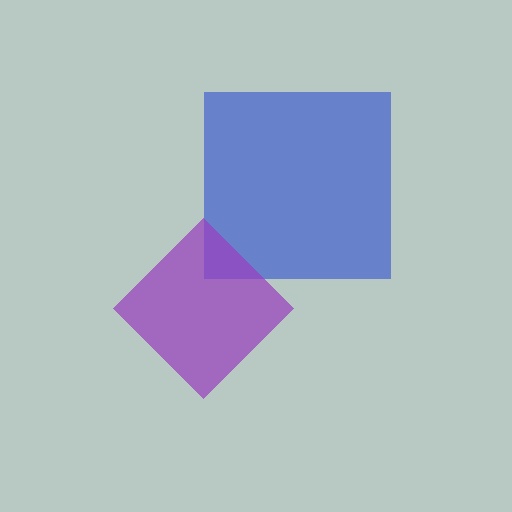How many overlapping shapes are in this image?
There are 2 overlapping shapes in the image.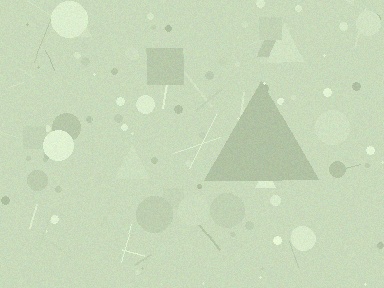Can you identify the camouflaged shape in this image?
The camouflaged shape is a triangle.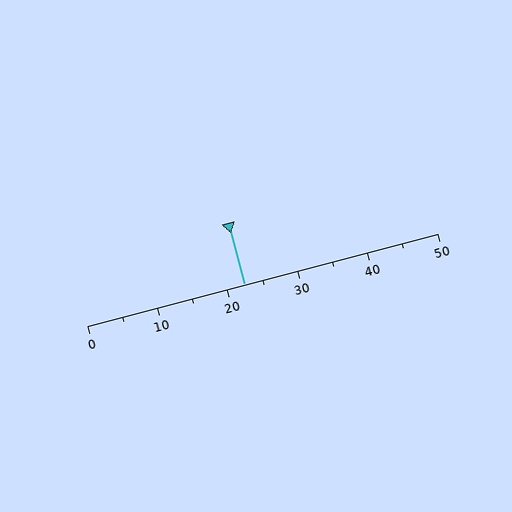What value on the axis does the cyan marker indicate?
The marker indicates approximately 22.5.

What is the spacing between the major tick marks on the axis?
The major ticks are spaced 10 apart.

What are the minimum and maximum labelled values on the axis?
The axis runs from 0 to 50.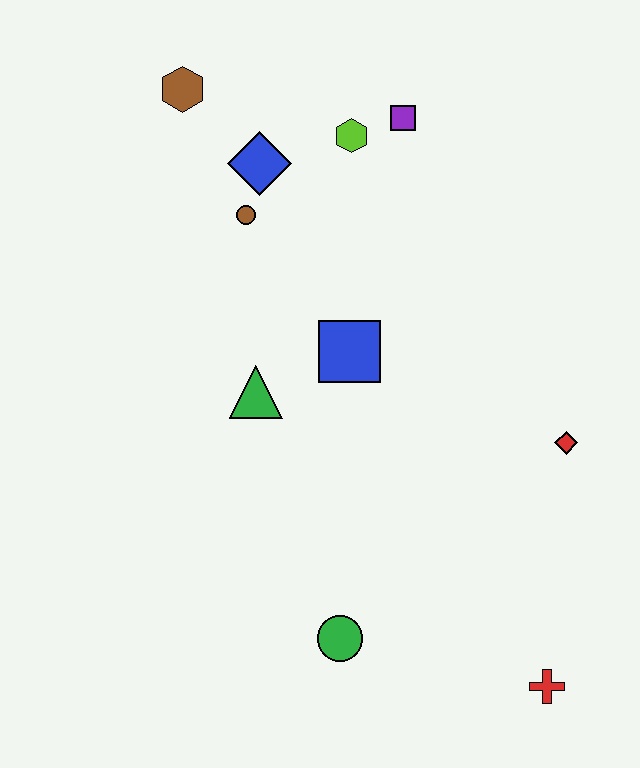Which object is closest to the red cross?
The green circle is closest to the red cross.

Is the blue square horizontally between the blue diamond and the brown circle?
No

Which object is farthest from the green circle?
The brown hexagon is farthest from the green circle.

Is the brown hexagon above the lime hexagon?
Yes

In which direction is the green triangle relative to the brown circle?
The green triangle is below the brown circle.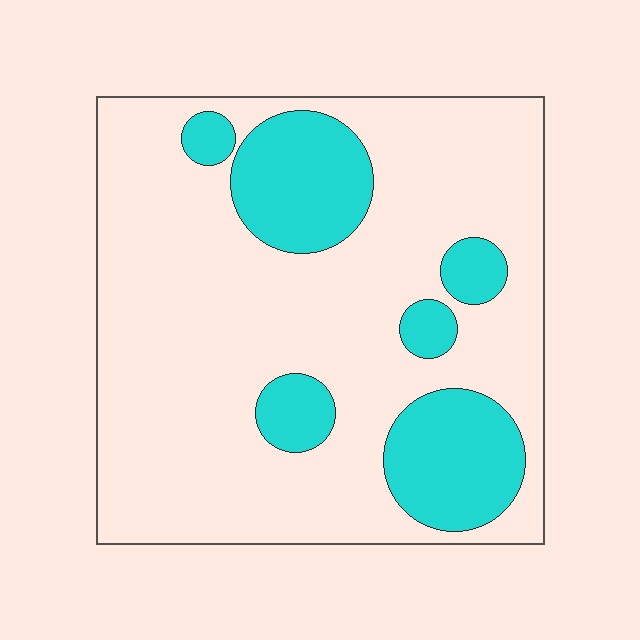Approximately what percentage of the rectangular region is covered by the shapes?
Approximately 25%.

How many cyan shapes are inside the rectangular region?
6.